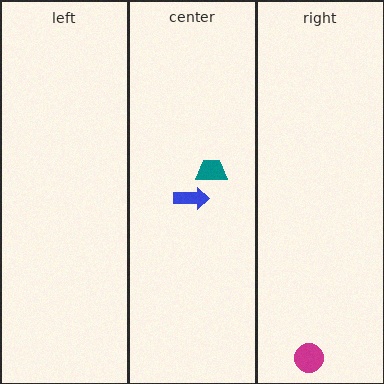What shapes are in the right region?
The magenta circle.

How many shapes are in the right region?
1.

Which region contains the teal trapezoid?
The center region.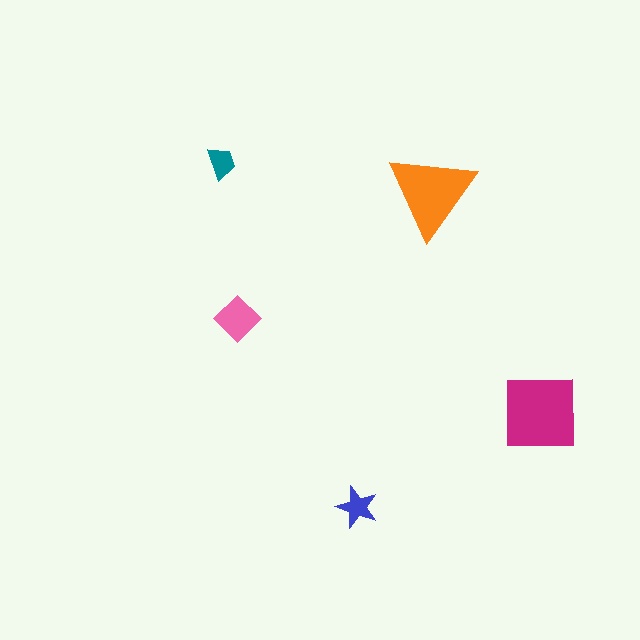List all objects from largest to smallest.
The magenta square, the orange triangle, the pink diamond, the blue star, the teal trapezoid.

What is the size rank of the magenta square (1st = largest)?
1st.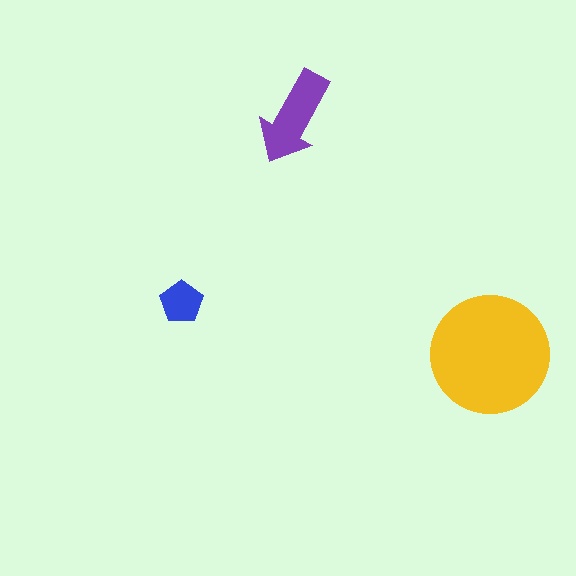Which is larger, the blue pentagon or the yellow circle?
The yellow circle.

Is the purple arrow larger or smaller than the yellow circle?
Smaller.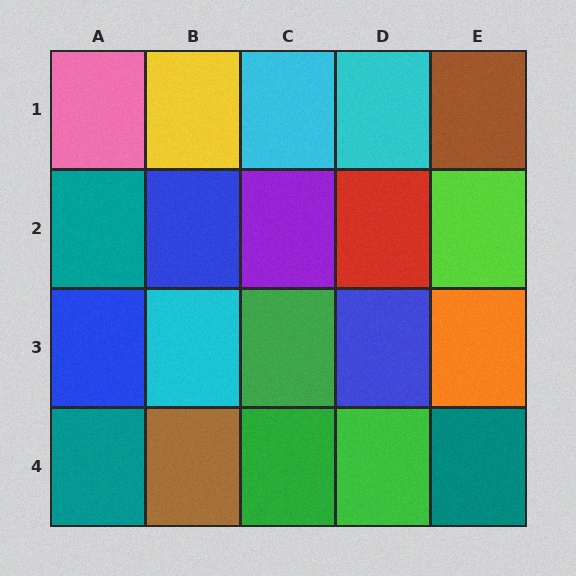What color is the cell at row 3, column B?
Cyan.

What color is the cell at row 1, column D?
Cyan.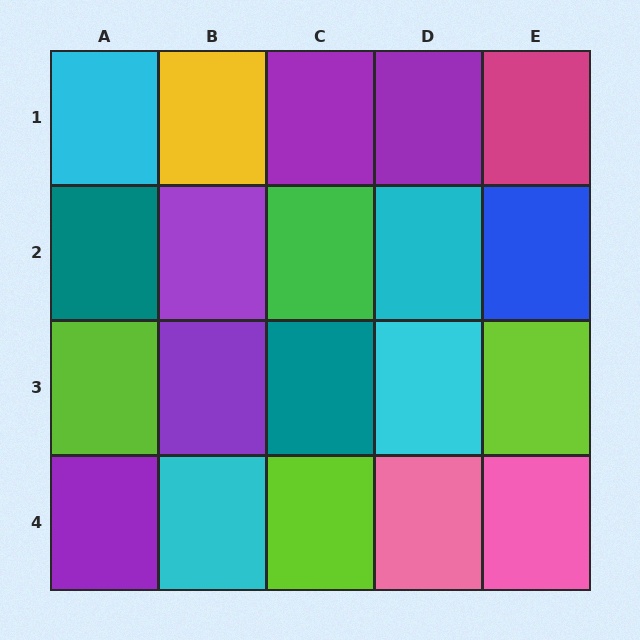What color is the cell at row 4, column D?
Pink.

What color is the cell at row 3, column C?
Teal.